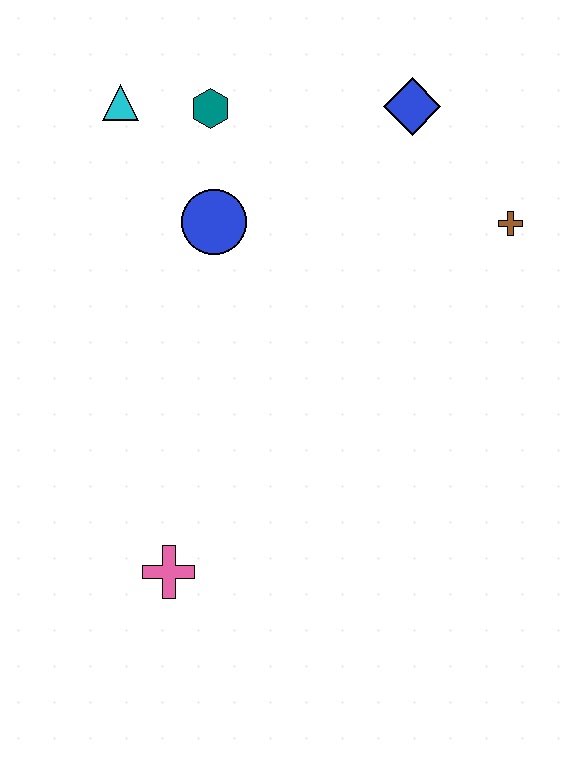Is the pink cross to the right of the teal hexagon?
No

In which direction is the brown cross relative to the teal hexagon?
The brown cross is to the right of the teal hexagon.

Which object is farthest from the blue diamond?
The pink cross is farthest from the blue diamond.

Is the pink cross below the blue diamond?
Yes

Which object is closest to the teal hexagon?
The cyan triangle is closest to the teal hexagon.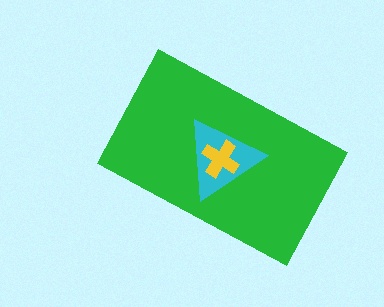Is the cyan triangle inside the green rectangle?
Yes.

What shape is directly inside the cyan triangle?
The yellow cross.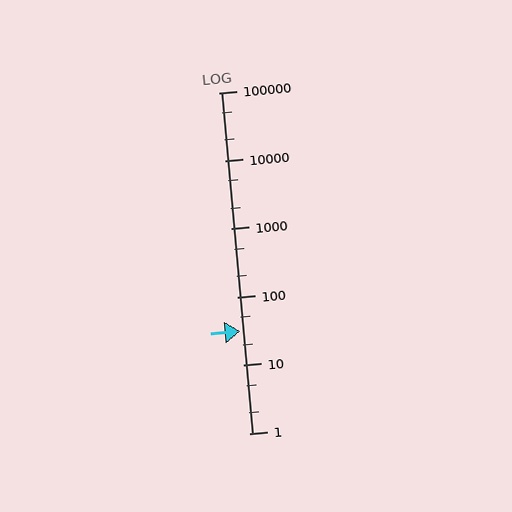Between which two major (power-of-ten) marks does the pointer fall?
The pointer is between 10 and 100.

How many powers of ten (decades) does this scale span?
The scale spans 5 decades, from 1 to 100000.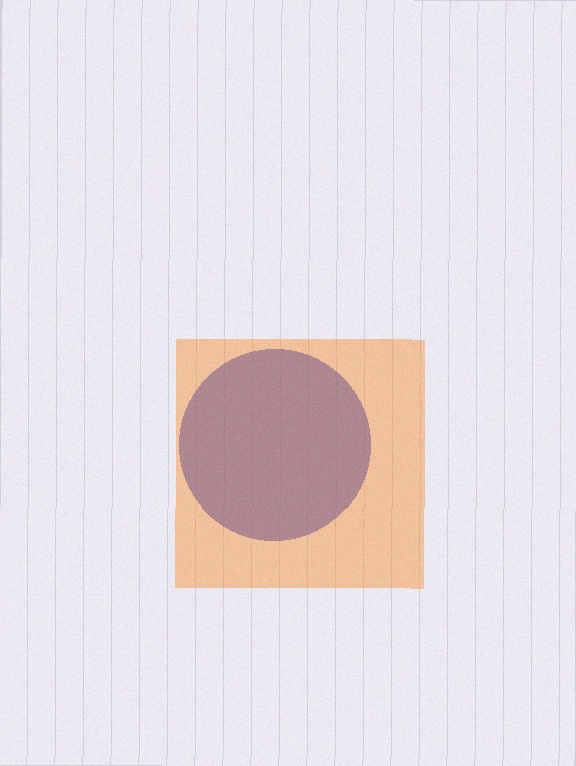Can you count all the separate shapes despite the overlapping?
Yes, there are 2 separate shapes.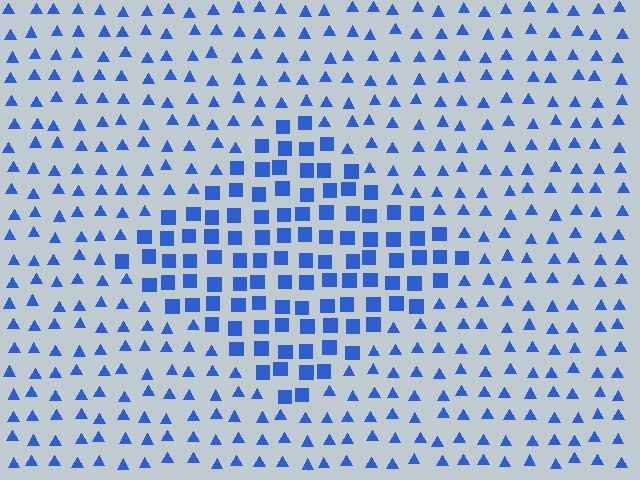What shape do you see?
I see a diamond.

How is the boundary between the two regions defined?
The boundary is defined by a change in element shape: squares inside vs. triangles outside. All elements share the same color and spacing.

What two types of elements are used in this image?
The image uses squares inside the diamond region and triangles outside it.